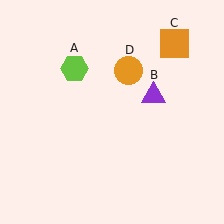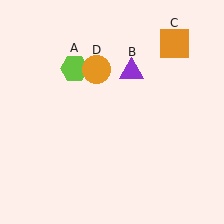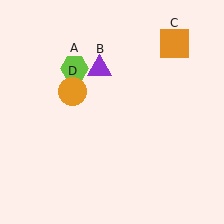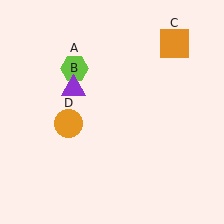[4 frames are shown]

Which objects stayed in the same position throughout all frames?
Lime hexagon (object A) and orange square (object C) remained stationary.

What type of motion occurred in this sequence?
The purple triangle (object B), orange circle (object D) rotated counterclockwise around the center of the scene.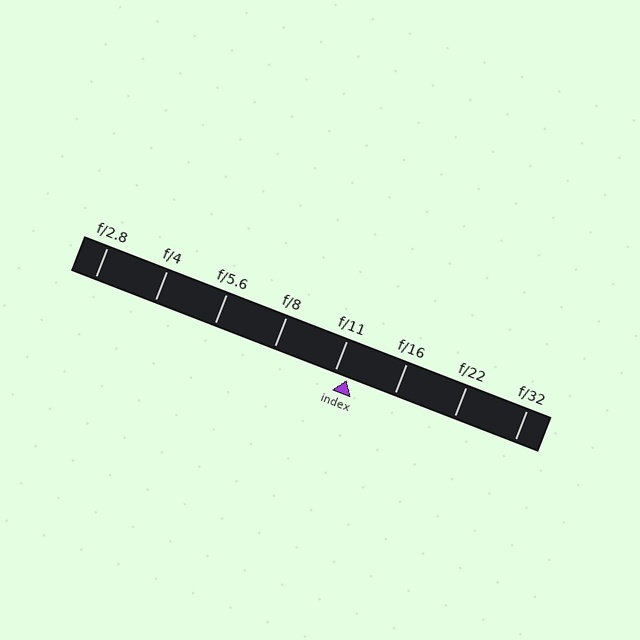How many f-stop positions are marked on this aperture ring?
There are 8 f-stop positions marked.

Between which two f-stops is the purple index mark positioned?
The index mark is between f/11 and f/16.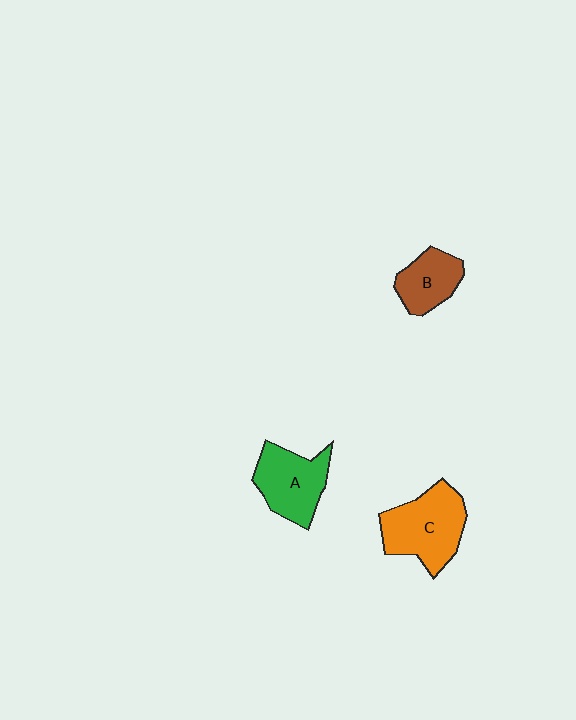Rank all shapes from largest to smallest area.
From largest to smallest: C (orange), A (green), B (brown).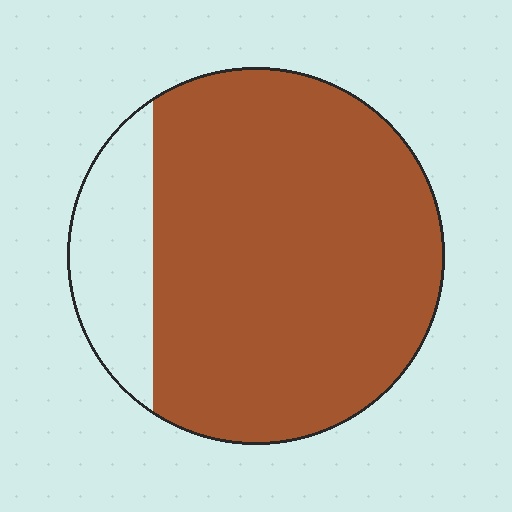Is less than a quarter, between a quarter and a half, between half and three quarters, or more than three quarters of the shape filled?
More than three quarters.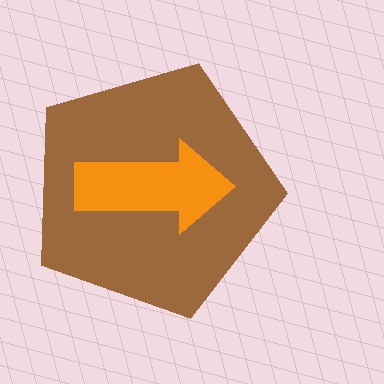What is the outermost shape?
The brown pentagon.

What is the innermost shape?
The orange arrow.